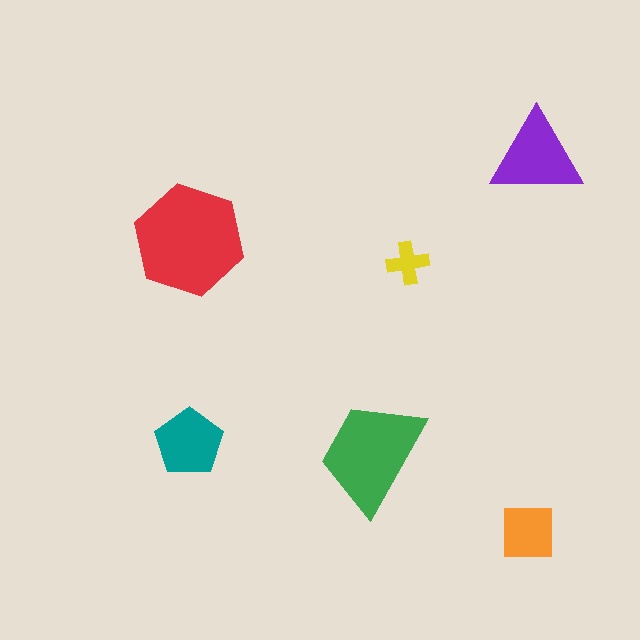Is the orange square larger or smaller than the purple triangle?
Smaller.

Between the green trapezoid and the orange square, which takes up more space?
The green trapezoid.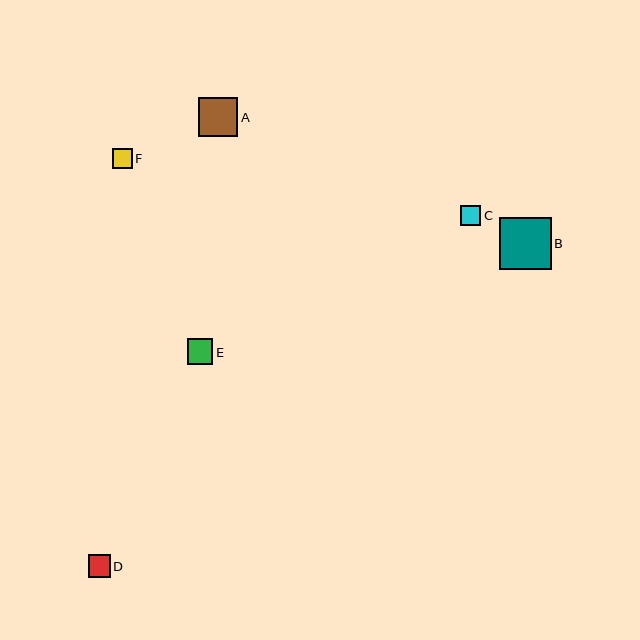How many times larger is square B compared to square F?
Square B is approximately 2.6 times the size of square F.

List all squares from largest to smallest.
From largest to smallest: B, A, E, D, F, C.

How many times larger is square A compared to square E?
Square A is approximately 1.6 times the size of square E.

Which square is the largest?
Square B is the largest with a size of approximately 52 pixels.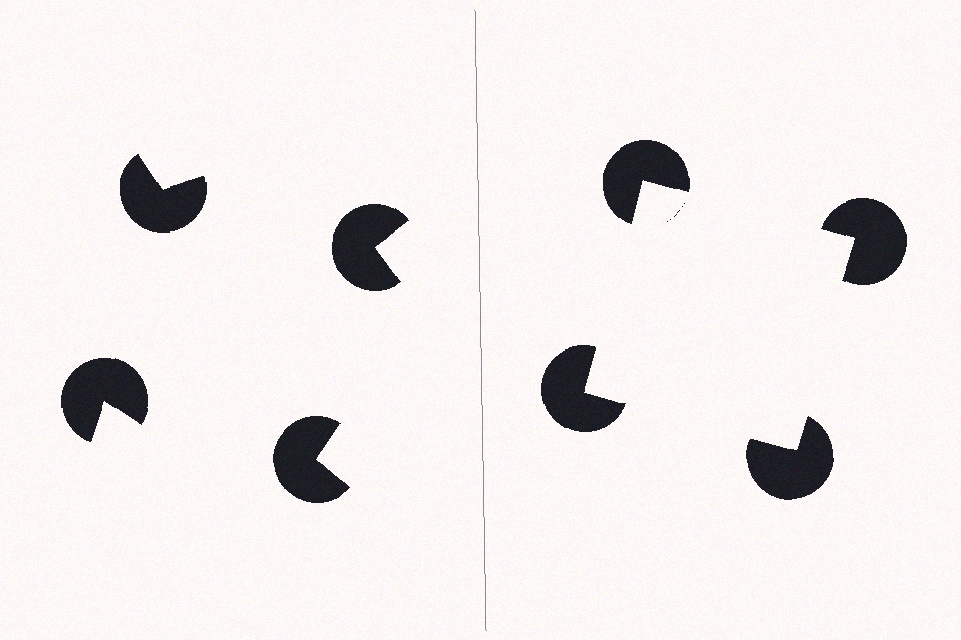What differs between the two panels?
The pac-man discs are positioned identically on both sides; only the wedge orientations differ. On the right they align to a square; on the left they are misaligned.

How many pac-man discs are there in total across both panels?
8 — 4 on each side.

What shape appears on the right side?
An illusory square.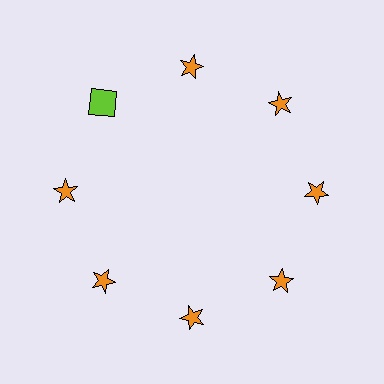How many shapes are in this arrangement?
There are 8 shapes arranged in a ring pattern.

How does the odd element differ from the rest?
It differs in both color (lime instead of orange) and shape (square instead of star).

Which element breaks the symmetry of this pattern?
The lime square at roughly the 10 o'clock position breaks the symmetry. All other shapes are orange stars.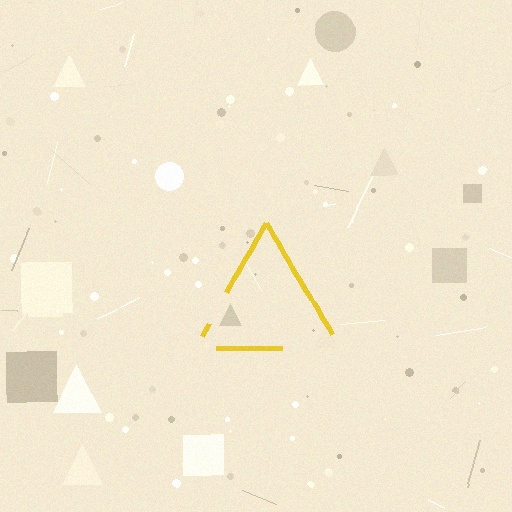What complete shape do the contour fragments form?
The contour fragments form a triangle.